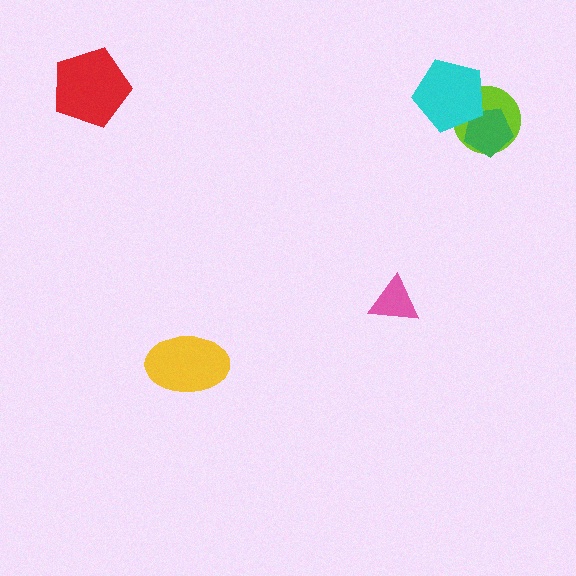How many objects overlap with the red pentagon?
0 objects overlap with the red pentagon.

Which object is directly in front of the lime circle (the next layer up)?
The green pentagon is directly in front of the lime circle.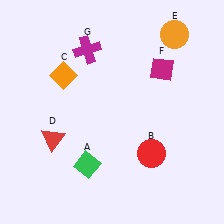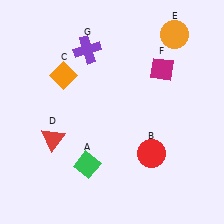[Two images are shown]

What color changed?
The cross (G) changed from magenta in Image 1 to purple in Image 2.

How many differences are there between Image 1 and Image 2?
There is 1 difference between the two images.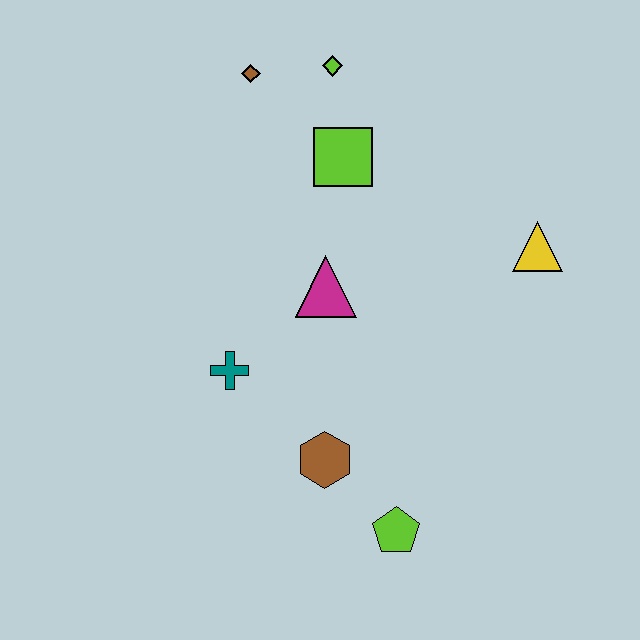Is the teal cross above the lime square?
No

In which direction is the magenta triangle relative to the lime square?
The magenta triangle is below the lime square.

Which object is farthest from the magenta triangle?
The lime pentagon is farthest from the magenta triangle.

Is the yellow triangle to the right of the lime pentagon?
Yes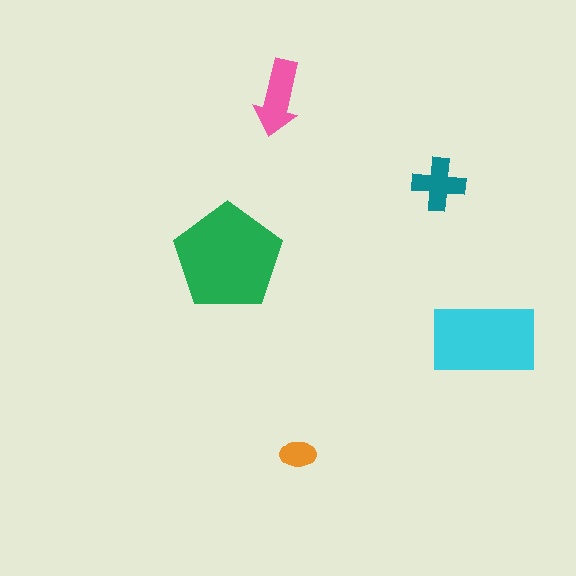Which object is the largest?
The green pentagon.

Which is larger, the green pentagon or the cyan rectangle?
The green pentagon.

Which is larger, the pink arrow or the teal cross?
The pink arrow.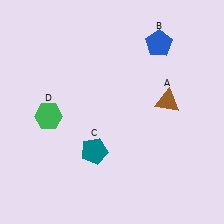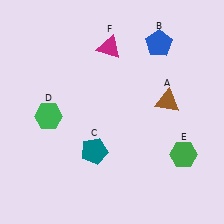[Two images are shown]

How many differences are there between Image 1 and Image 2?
There are 2 differences between the two images.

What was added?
A green hexagon (E), a magenta triangle (F) were added in Image 2.